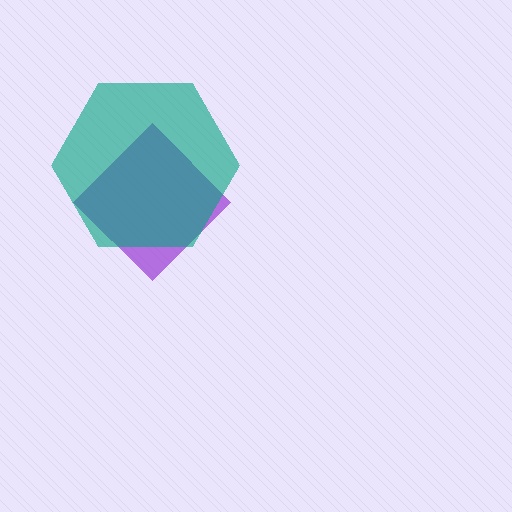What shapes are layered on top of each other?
The layered shapes are: a purple diamond, a teal hexagon.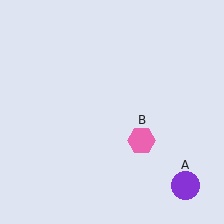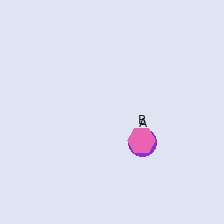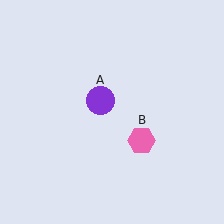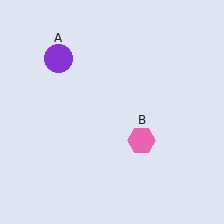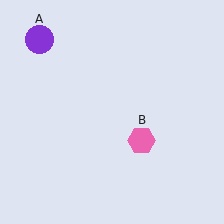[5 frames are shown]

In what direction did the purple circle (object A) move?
The purple circle (object A) moved up and to the left.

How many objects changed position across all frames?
1 object changed position: purple circle (object A).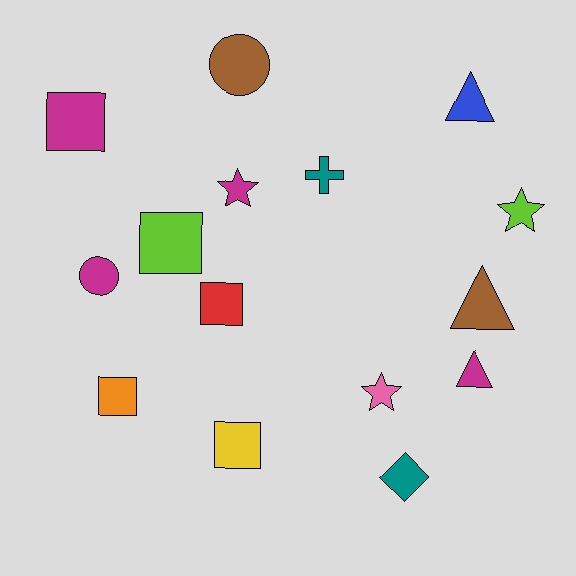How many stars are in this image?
There are 3 stars.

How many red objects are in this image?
There is 1 red object.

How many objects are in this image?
There are 15 objects.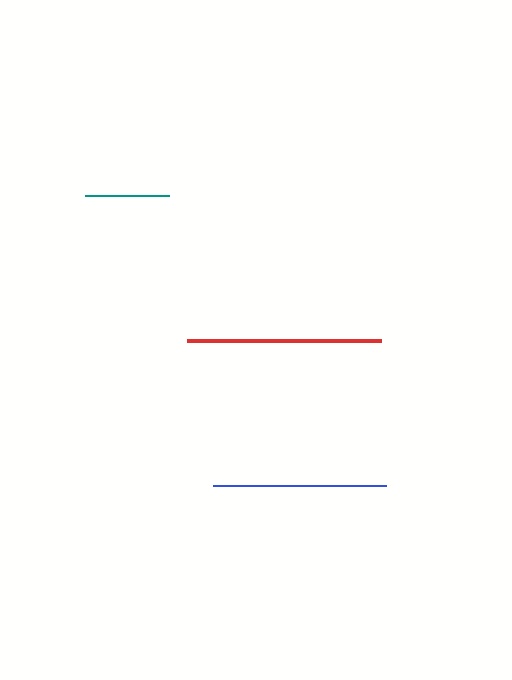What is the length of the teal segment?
The teal segment is approximately 84 pixels long.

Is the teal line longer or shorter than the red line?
The red line is longer than the teal line.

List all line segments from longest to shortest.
From longest to shortest: red, blue, teal.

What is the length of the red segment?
The red segment is approximately 194 pixels long.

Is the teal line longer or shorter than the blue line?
The blue line is longer than the teal line.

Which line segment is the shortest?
The teal line is the shortest at approximately 84 pixels.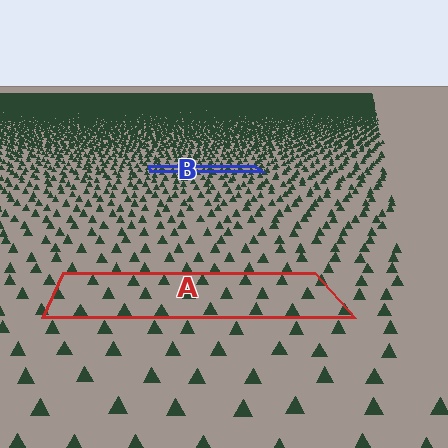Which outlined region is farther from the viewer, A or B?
Region B is farther from the viewer — the texture elements inside it appear smaller and more densely packed.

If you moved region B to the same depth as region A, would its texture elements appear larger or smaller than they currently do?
They would appear larger. At a closer depth, the same texture elements are projected at a bigger on-screen size.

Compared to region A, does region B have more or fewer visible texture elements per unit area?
Region B has more texture elements per unit area — they are packed more densely because it is farther away.